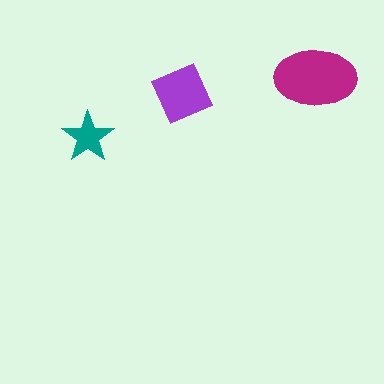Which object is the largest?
The magenta ellipse.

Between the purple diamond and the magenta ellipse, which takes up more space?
The magenta ellipse.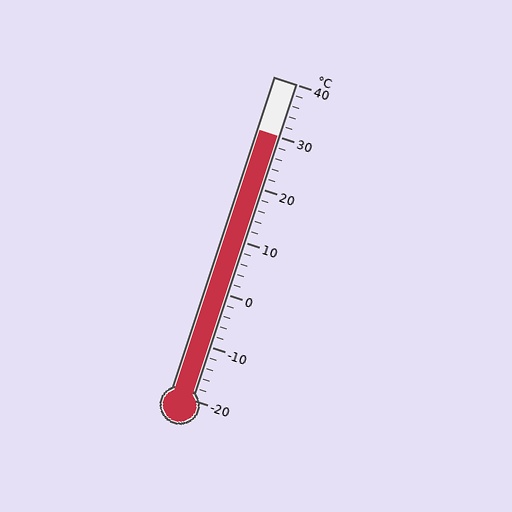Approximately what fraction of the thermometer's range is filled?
The thermometer is filled to approximately 85% of its range.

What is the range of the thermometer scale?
The thermometer scale ranges from -20°C to 40°C.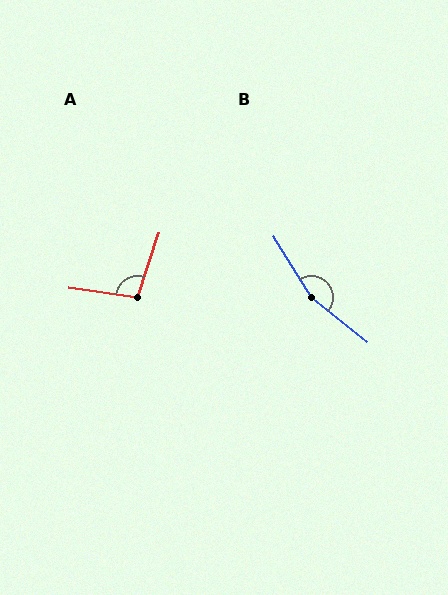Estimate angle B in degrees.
Approximately 160 degrees.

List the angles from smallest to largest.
A (100°), B (160°).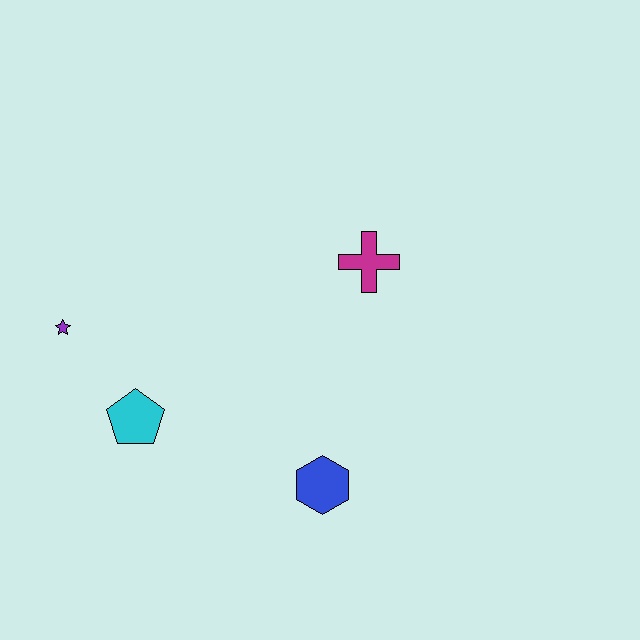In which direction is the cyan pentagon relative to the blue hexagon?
The cyan pentagon is to the left of the blue hexagon.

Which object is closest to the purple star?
The cyan pentagon is closest to the purple star.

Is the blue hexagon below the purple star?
Yes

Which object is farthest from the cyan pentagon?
The magenta cross is farthest from the cyan pentagon.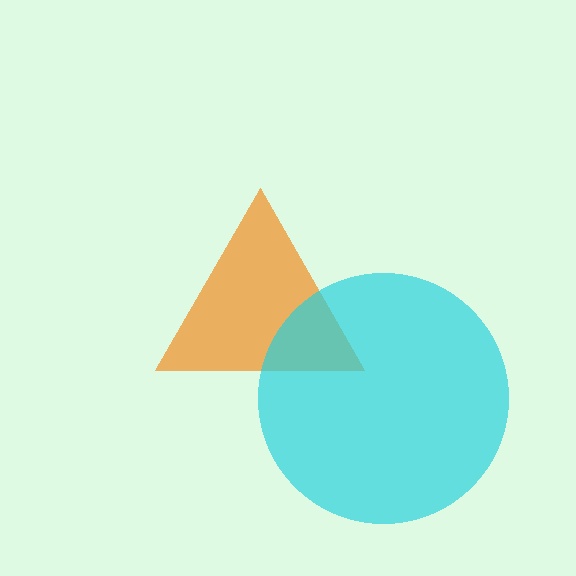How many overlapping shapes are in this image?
There are 2 overlapping shapes in the image.